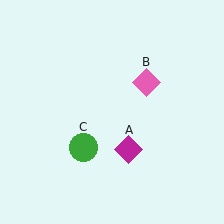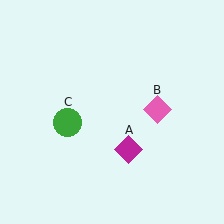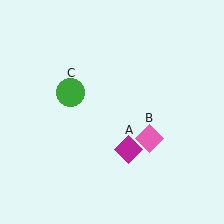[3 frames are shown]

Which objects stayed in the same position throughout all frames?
Magenta diamond (object A) remained stationary.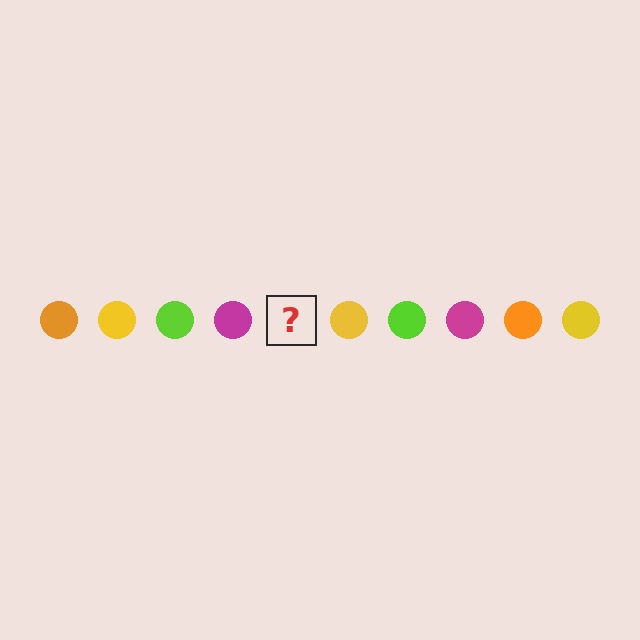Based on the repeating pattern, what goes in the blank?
The blank should be an orange circle.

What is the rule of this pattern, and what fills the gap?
The rule is that the pattern cycles through orange, yellow, lime, magenta circles. The gap should be filled with an orange circle.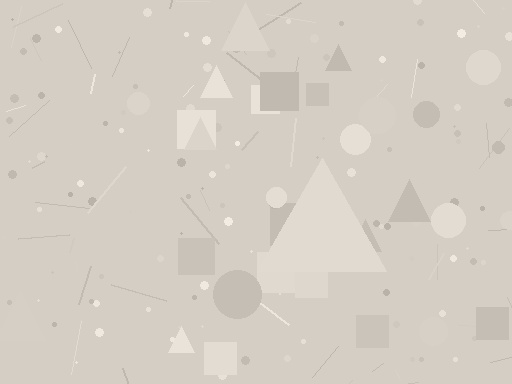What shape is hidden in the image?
A triangle is hidden in the image.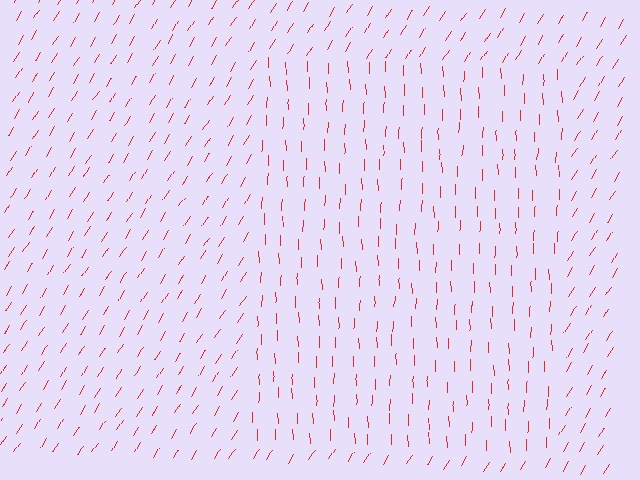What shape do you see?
I see a rectangle.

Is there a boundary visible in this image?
Yes, there is a texture boundary formed by a change in line orientation.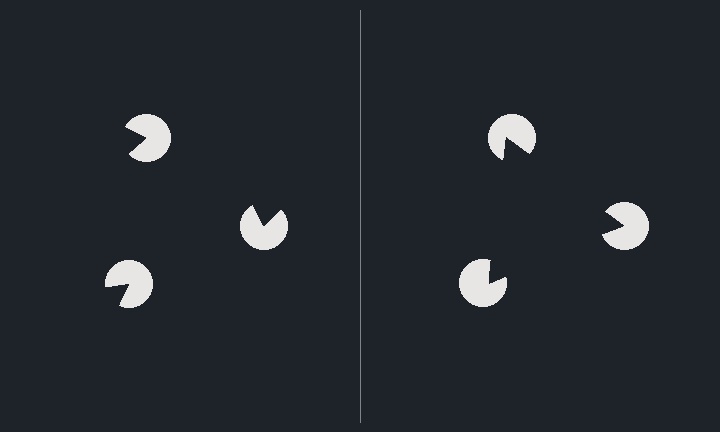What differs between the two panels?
The pac-man discs are positioned identically on both sides; only the wedge orientations differ. On the right they align to a triangle; on the left they are misaligned.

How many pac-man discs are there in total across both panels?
6 — 3 on each side.